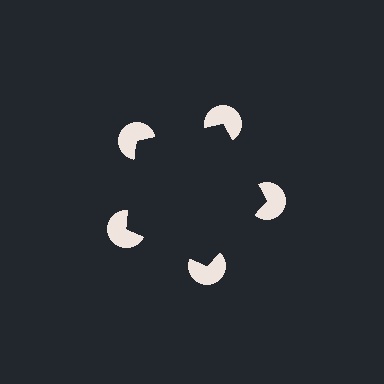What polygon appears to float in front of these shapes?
An illusory pentagon — its edges are inferred from the aligned wedge cuts in the pac-man discs, not physically drawn.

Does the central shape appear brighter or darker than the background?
It typically appears slightly darker than the background, even though no actual brightness change is drawn.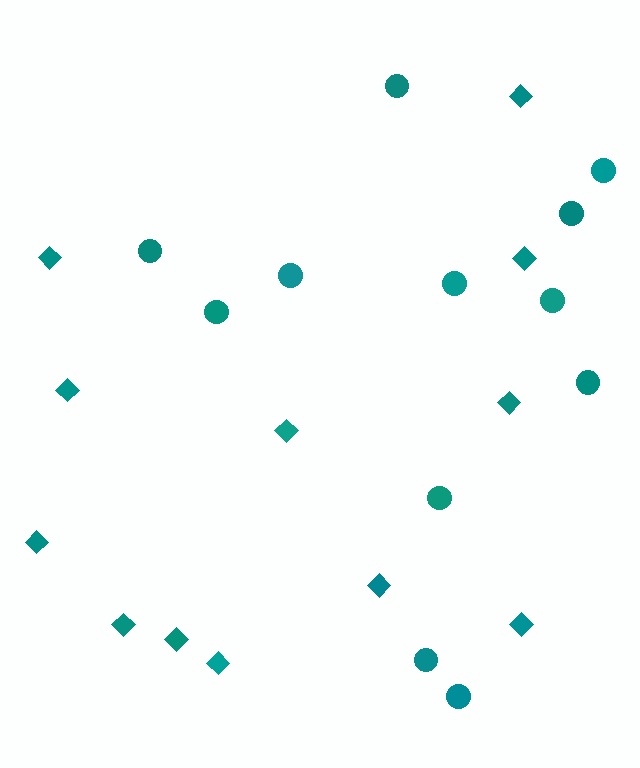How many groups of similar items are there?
There are 2 groups: one group of diamonds (12) and one group of circles (12).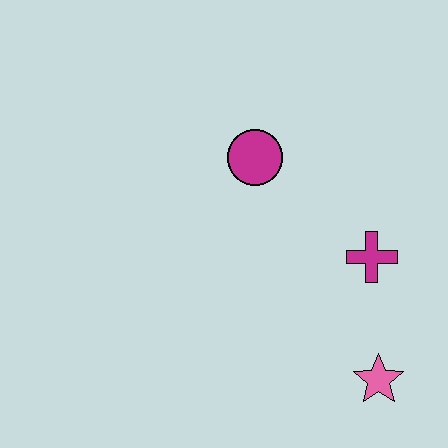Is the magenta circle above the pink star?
Yes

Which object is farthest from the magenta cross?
The magenta circle is farthest from the magenta cross.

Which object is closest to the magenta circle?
The magenta cross is closest to the magenta circle.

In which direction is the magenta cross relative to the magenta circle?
The magenta cross is to the right of the magenta circle.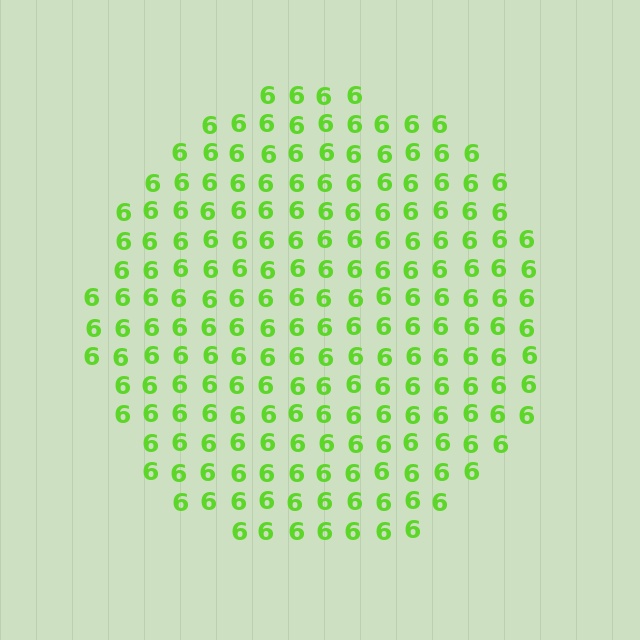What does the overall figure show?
The overall figure shows a circle.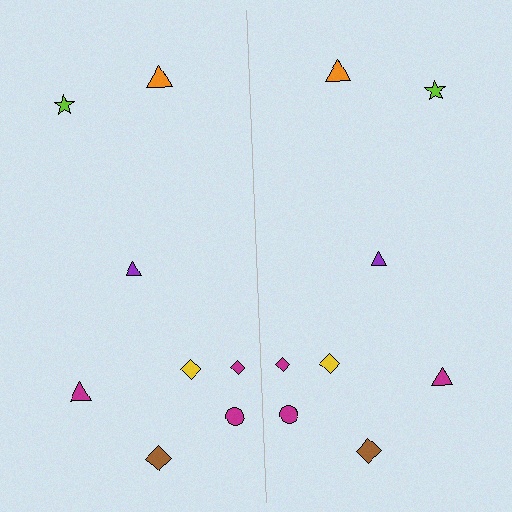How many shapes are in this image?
There are 16 shapes in this image.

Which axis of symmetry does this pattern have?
The pattern has a vertical axis of symmetry running through the center of the image.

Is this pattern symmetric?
Yes, this pattern has bilateral (reflection) symmetry.